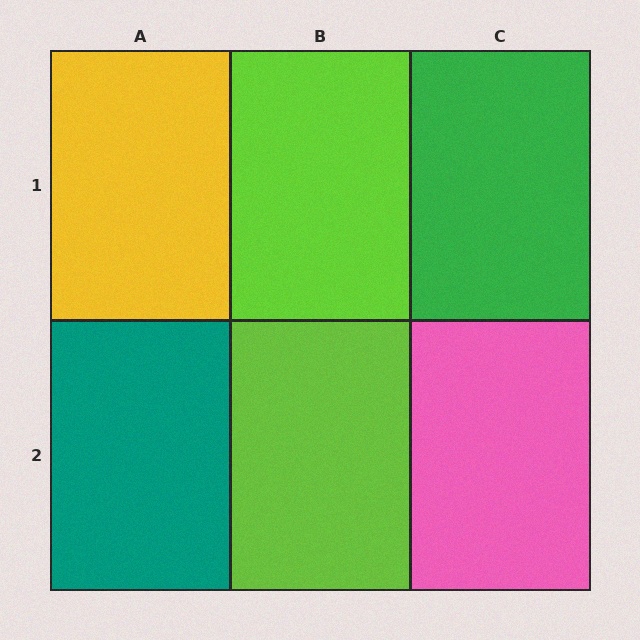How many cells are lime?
2 cells are lime.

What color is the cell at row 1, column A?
Yellow.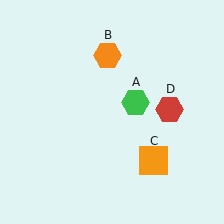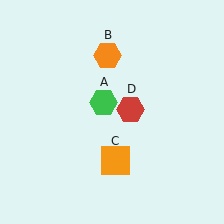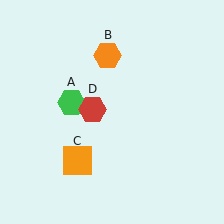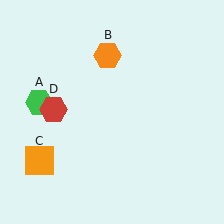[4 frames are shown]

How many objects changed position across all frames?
3 objects changed position: green hexagon (object A), orange square (object C), red hexagon (object D).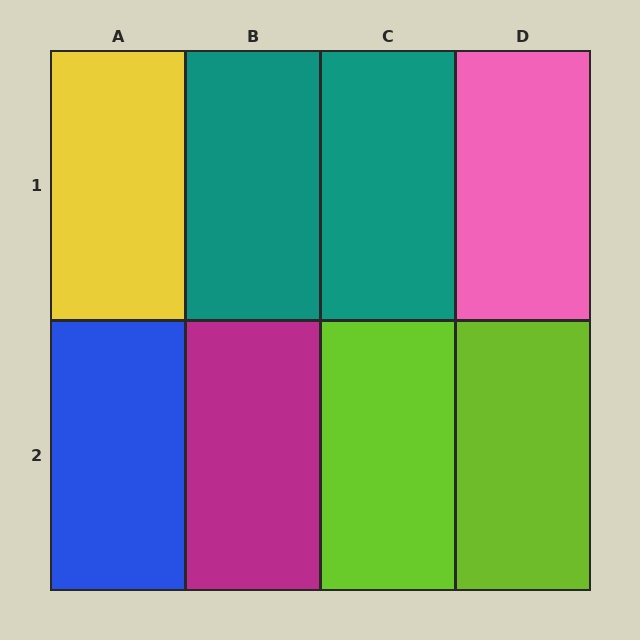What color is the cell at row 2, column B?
Magenta.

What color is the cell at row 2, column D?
Lime.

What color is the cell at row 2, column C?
Lime.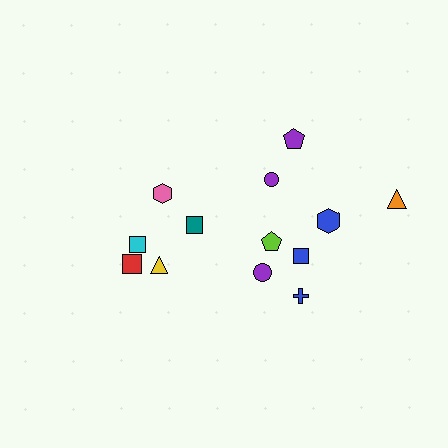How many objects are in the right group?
There are 8 objects.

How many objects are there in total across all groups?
There are 13 objects.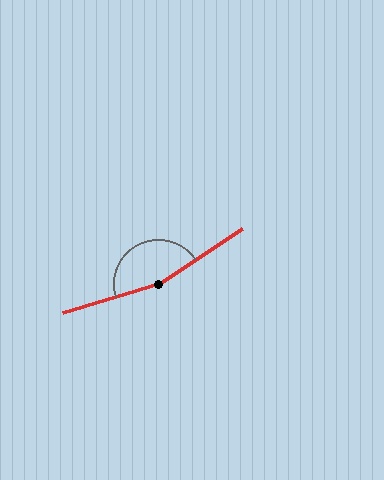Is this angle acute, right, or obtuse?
It is obtuse.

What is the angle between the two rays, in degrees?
Approximately 164 degrees.